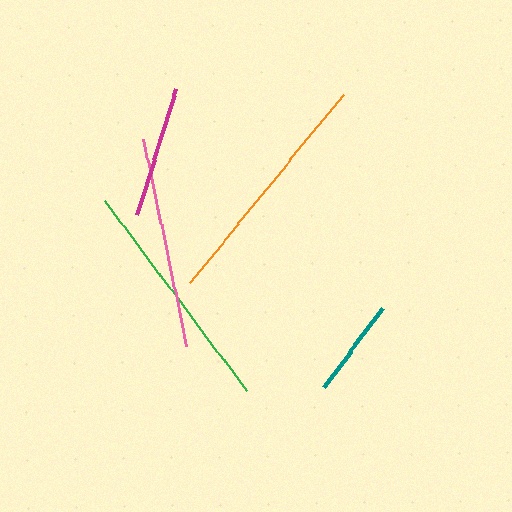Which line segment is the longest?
The orange line is the longest at approximately 243 pixels.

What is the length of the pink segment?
The pink segment is approximately 212 pixels long.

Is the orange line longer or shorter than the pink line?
The orange line is longer than the pink line.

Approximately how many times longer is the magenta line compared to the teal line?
The magenta line is approximately 1.3 times the length of the teal line.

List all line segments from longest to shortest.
From longest to shortest: orange, green, pink, magenta, teal.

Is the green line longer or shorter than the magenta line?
The green line is longer than the magenta line.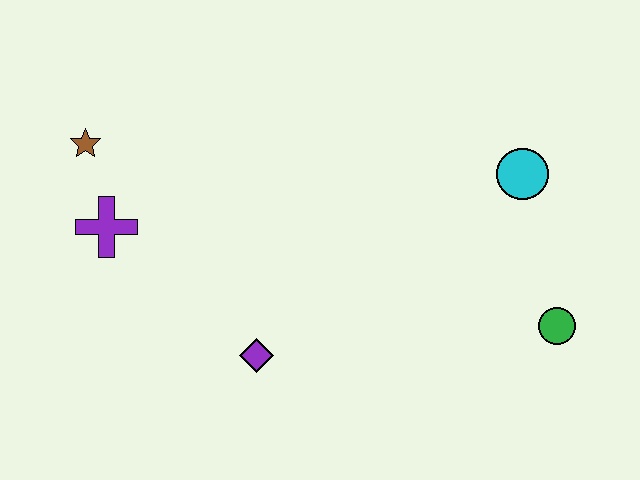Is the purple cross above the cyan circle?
No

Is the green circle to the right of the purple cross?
Yes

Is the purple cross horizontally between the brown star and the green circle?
Yes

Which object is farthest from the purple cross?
The green circle is farthest from the purple cross.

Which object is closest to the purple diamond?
The purple cross is closest to the purple diamond.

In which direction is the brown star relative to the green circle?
The brown star is to the left of the green circle.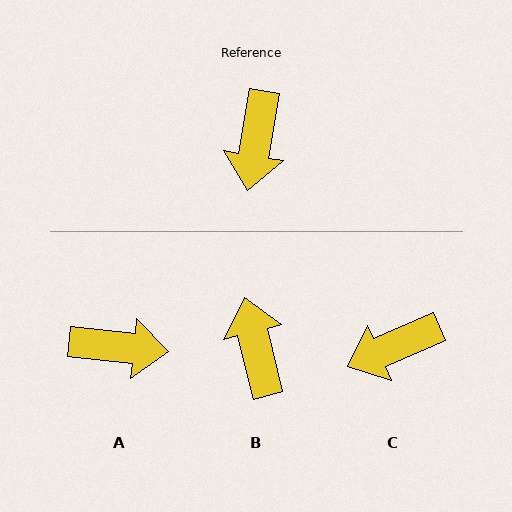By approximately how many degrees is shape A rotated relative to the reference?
Approximately 94 degrees counter-clockwise.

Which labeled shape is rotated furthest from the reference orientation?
B, about 157 degrees away.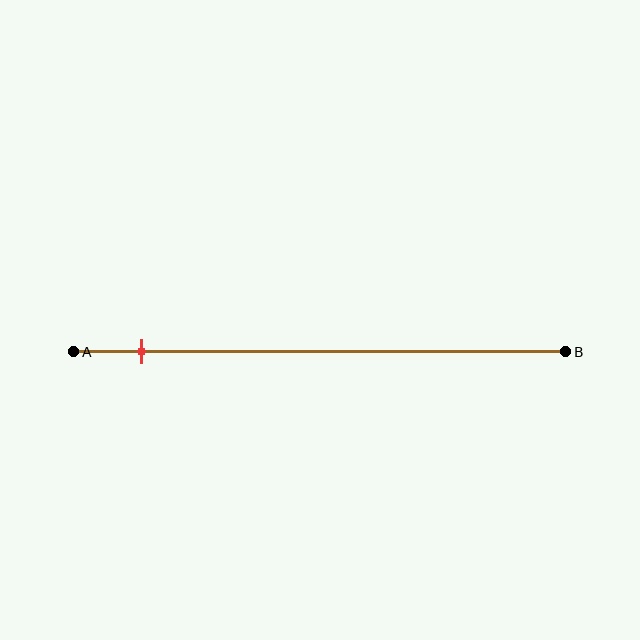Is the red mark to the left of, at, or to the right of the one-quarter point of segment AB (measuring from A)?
The red mark is to the left of the one-quarter point of segment AB.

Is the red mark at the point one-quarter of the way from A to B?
No, the mark is at about 15% from A, not at the 25% one-quarter point.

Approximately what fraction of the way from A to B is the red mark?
The red mark is approximately 15% of the way from A to B.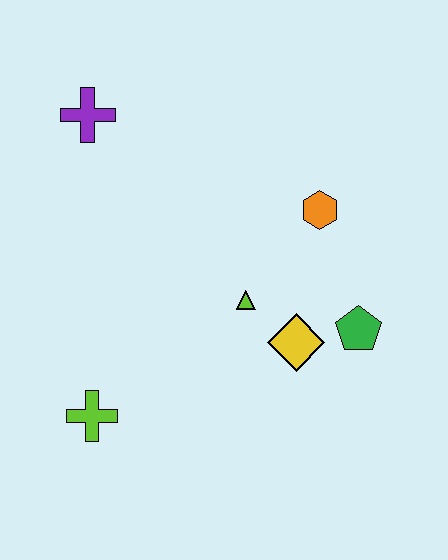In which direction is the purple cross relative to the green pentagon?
The purple cross is to the left of the green pentagon.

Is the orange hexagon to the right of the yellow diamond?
Yes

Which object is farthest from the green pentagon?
The purple cross is farthest from the green pentagon.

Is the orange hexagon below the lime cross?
No